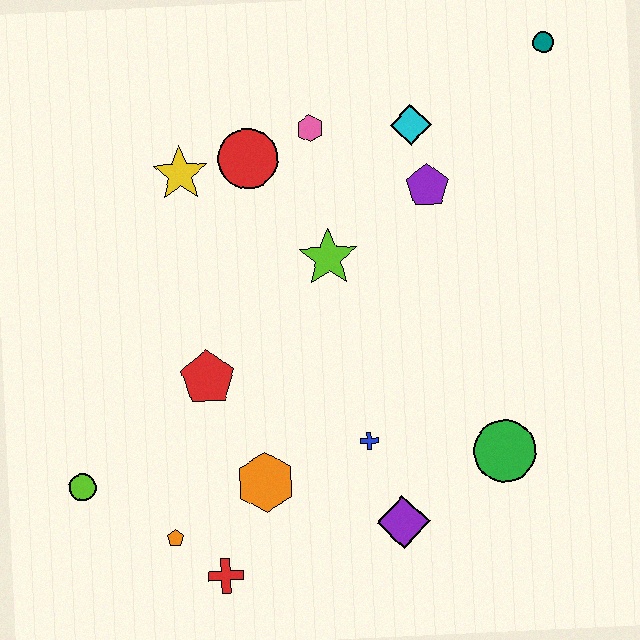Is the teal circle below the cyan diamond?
No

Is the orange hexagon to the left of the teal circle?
Yes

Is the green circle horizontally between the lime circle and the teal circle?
Yes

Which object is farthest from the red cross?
The teal circle is farthest from the red cross.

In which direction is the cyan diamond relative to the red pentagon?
The cyan diamond is above the red pentagon.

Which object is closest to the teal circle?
The cyan diamond is closest to the teal circle.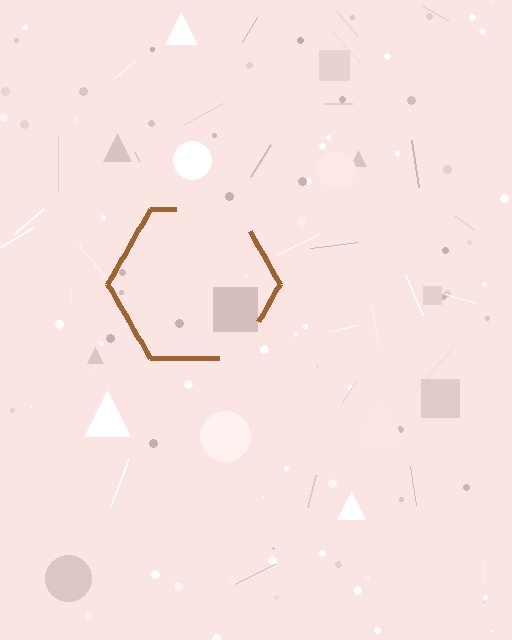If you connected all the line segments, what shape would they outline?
They would outline a hexagon.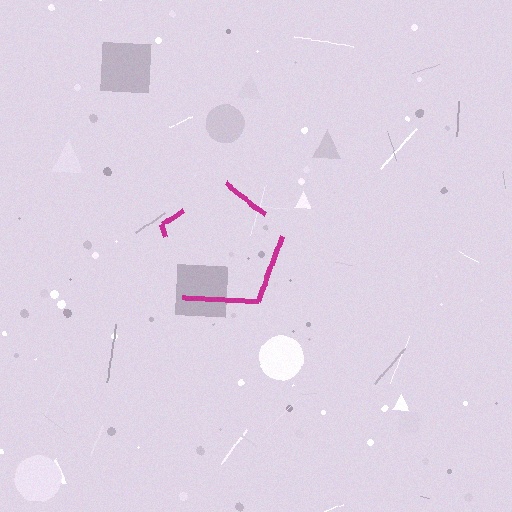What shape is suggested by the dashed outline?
The dashed outline suggests a pentagon.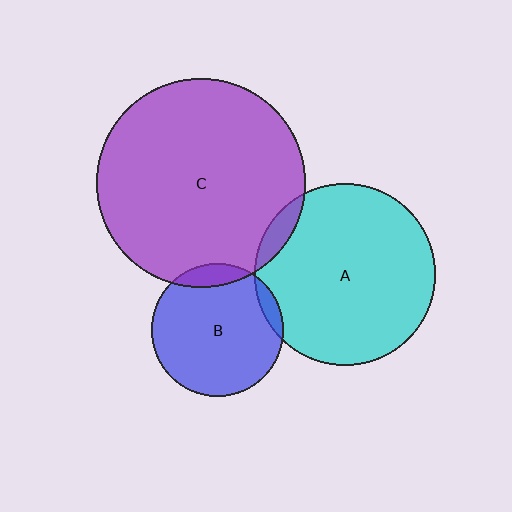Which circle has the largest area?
Circle C (purple).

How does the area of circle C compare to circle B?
Approximately 2.5 times.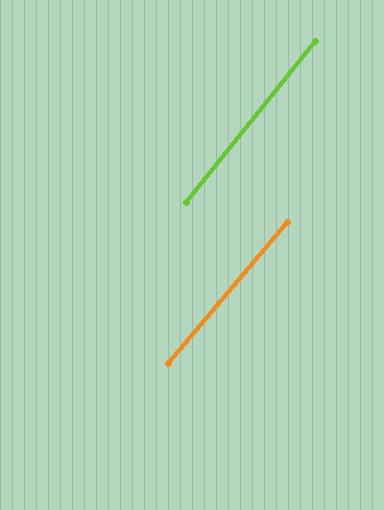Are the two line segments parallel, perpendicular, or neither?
Parallel — their directions differ by only 1.7°.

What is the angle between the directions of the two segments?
Approximately 2 degrees.